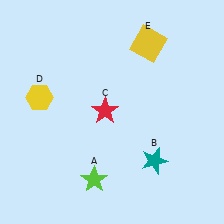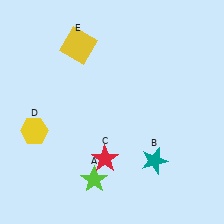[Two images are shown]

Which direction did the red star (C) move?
The red star (C) moved down.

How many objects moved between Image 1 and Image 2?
3 objects moved between the two images.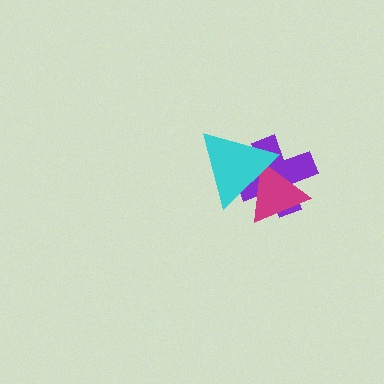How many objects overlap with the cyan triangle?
2 objects overlap with the cyan triangle.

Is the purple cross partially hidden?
Yes, it is partially covered by another shape.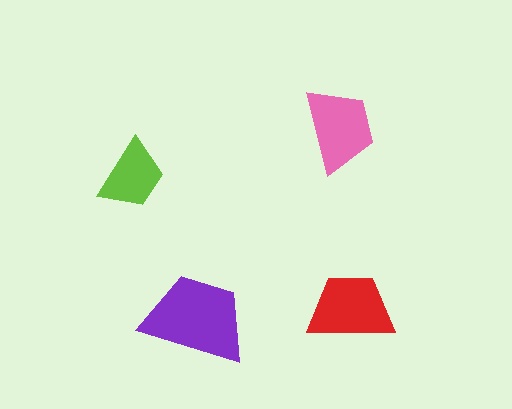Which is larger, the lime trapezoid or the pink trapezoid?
The pink one.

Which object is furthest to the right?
The red trapezoid is rightmost.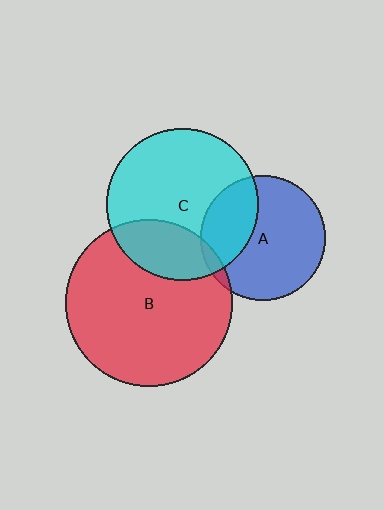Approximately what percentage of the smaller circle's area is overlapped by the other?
Approximately 25%.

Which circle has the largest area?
Circle B (red).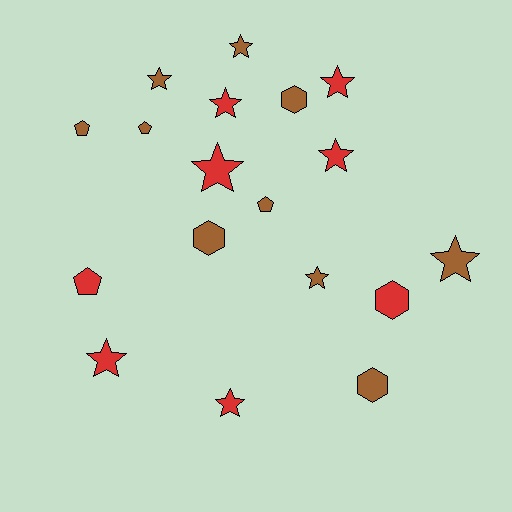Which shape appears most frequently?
Star, with 10 objects.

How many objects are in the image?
There are 18 objects.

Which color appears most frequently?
Brown, with 10 objects.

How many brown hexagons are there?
There are 3 brown hexagons.